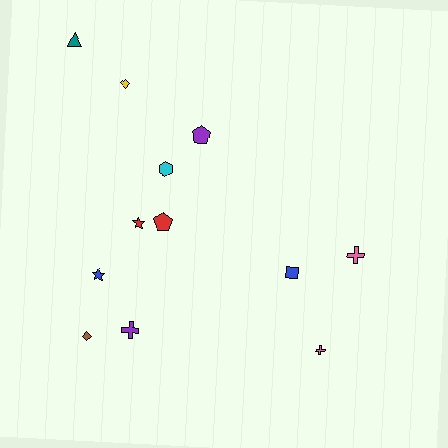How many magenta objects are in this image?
There are no magenta objects.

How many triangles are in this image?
There is 1 triangle.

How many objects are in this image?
There are 12 objects.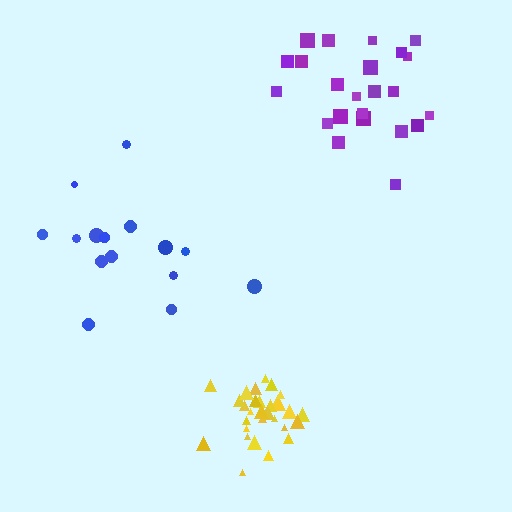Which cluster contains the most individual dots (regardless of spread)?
Yellow (34).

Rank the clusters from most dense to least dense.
yellow, purple, blue.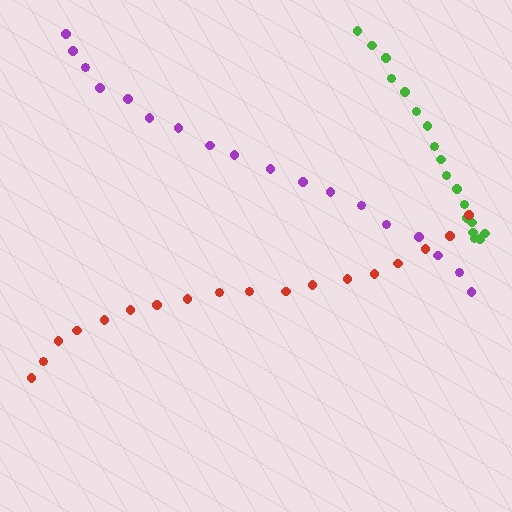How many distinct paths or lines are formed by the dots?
There are 3 distinct paths.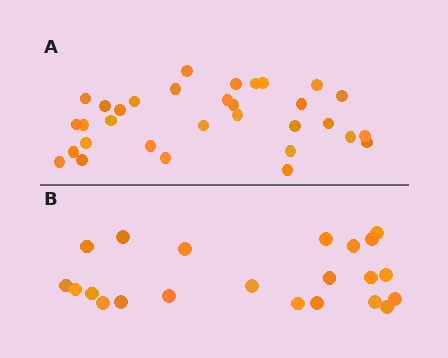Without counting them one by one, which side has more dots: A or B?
Region A (the top region) has more dots.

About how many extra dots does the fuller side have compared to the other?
Region A has roughly 10 or so more dots than region B.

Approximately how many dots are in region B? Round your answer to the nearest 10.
About 20 dots. (The exact count is 22, which rounds to 20.)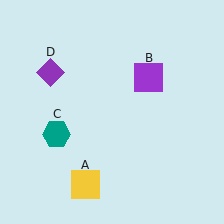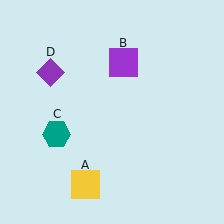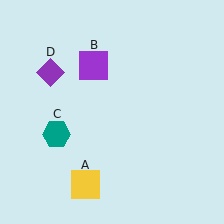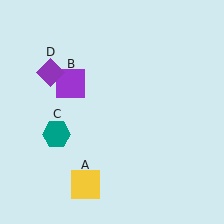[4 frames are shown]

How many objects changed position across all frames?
1 object changed position: purple square (object B).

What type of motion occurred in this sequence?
The purple square (object B) rotated counterclockwise around the center of the scene.